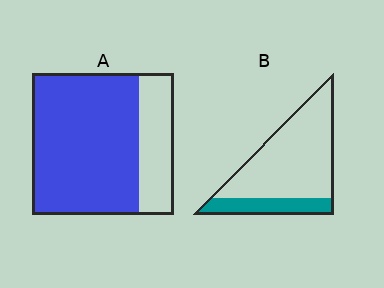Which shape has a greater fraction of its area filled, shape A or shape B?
Shape A.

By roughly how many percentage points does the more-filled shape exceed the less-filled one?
By roughly 55 percentage points (A over B).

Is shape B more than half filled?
No.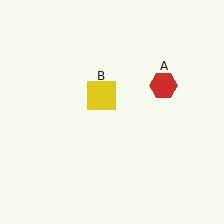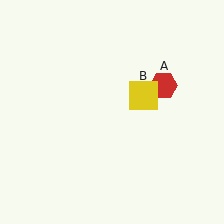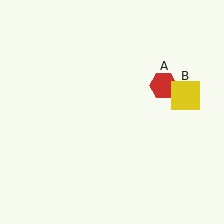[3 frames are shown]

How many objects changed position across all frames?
1 object changed position: yellow square (object B).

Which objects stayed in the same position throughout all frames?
Red hexagon (object A) remained stationary.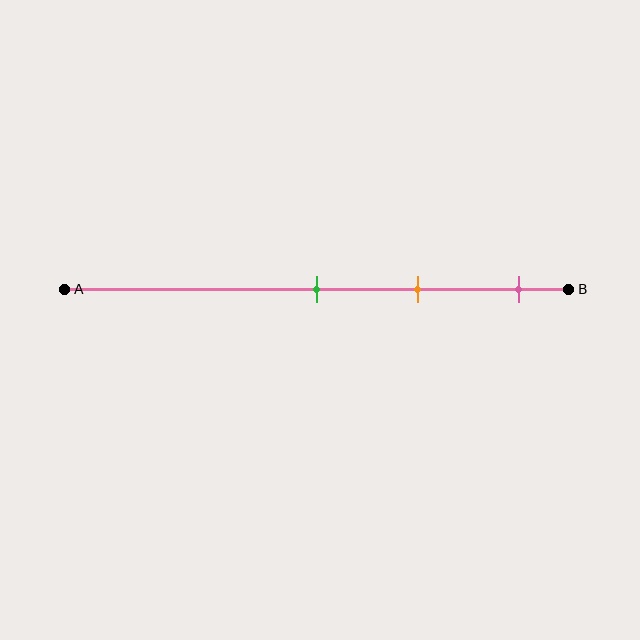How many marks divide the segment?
There are 3 marks dividing the segment.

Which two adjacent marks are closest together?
The green and orange marks are the closest adjacent pair.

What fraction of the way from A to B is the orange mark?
The orange mark is approximately 70% (0.7) of the way from A to B.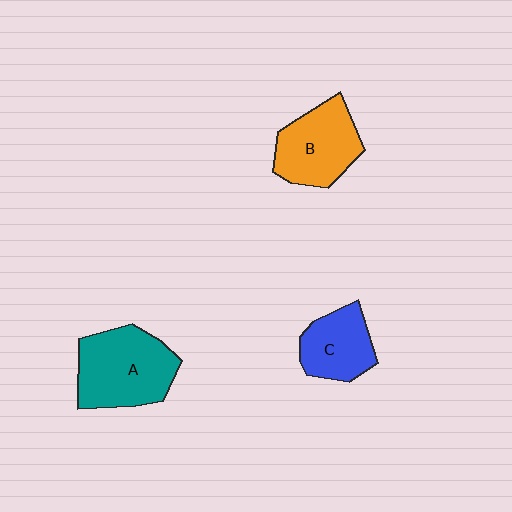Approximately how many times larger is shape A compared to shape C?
Approximately 1.6 times.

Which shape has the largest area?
Shape A (teal).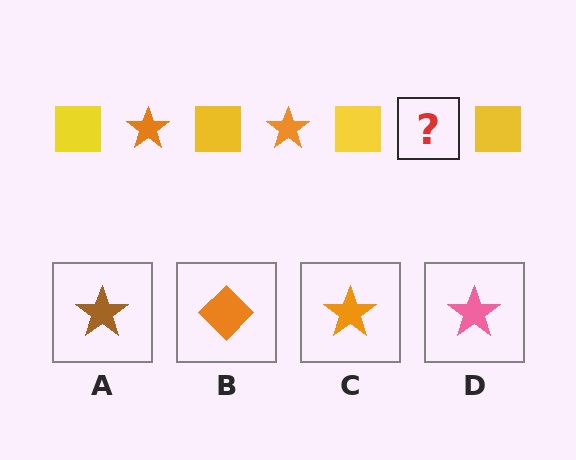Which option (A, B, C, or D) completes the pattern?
C.